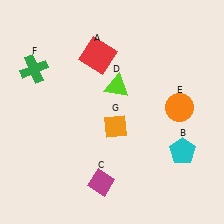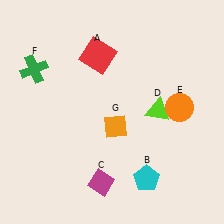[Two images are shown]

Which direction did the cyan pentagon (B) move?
The cyan pentagon (B) moved left.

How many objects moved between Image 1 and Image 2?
2 objects moved between the two images.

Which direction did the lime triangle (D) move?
The lime triangle (D) moved right.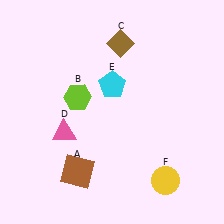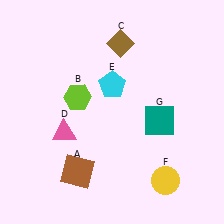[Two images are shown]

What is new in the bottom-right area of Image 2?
A teal square (G) was added in the bottom-right area of Image 2.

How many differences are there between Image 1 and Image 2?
There is 1 difference between the two images.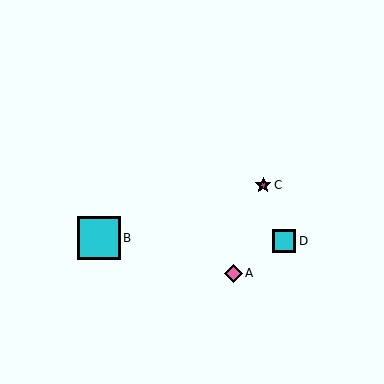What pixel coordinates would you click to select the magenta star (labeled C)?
Click at (263, 185) to select the magenta star C.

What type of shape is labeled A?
Shape A is a pink diamond.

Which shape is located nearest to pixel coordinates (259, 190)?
The magenta star (labeled C) at (263, 185) is nearest to that location.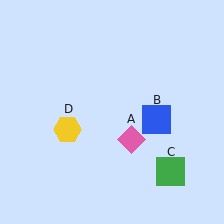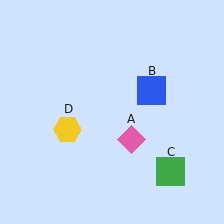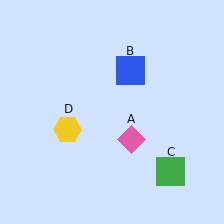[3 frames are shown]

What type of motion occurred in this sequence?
The blue square (object B) rotated counterclockwise around the center of the scene.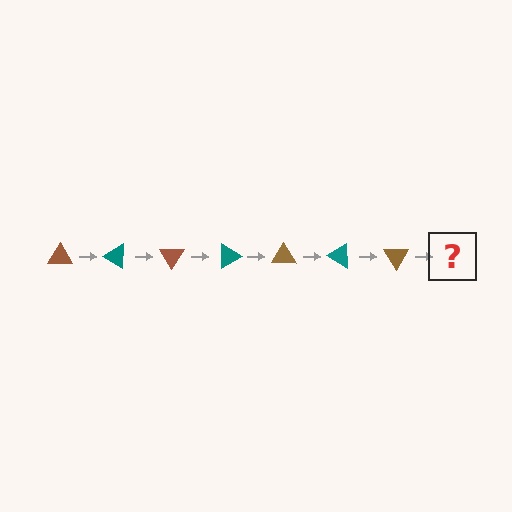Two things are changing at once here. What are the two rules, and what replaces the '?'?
The two rules are that it rotates 30 degrees each step and the color cycles through brown and teal. The '?' should be a teal triangle, rotated 210 degrees from the start.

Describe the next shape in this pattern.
It should be a teal triangle, rotated 210 degrees from the start.